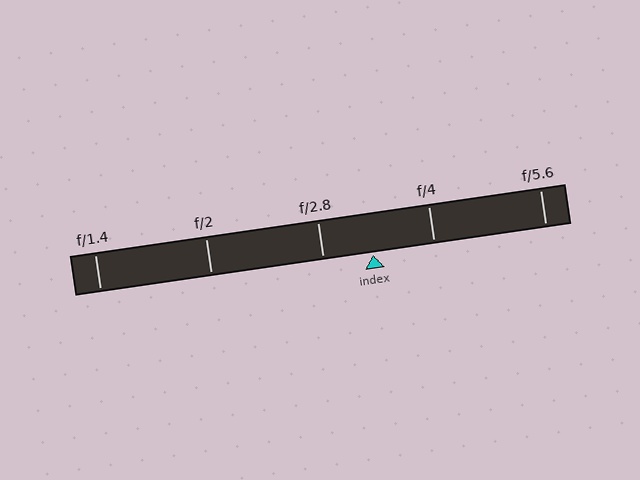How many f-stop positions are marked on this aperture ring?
There are 5 f-stop positions marked.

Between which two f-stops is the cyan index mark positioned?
The index mark is between f/2.8 and f/4.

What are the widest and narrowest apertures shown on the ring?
The widest aperture shown is f/1.4 and the narrowest is f/5.6.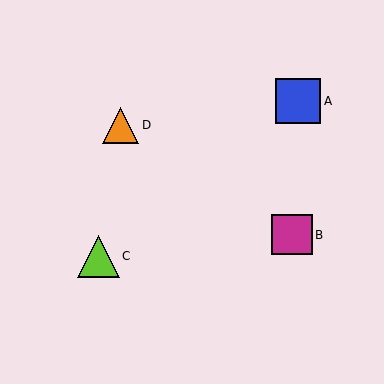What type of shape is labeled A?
Shape A is a blue square.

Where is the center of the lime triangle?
The center of the lime triangle is at (98, 256).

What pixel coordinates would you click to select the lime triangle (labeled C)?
Click at (98, 256) to select the lime triangle C.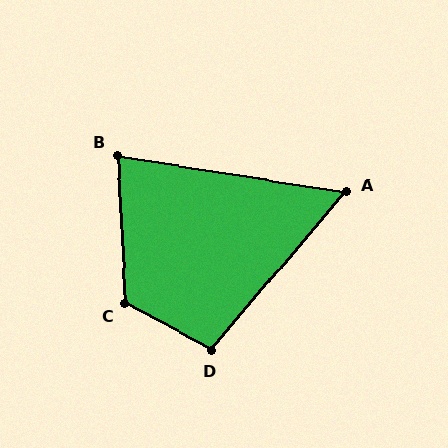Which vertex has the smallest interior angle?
A, at approximately 59 degrees.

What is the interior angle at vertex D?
Approximately 102 degrees (obtuse).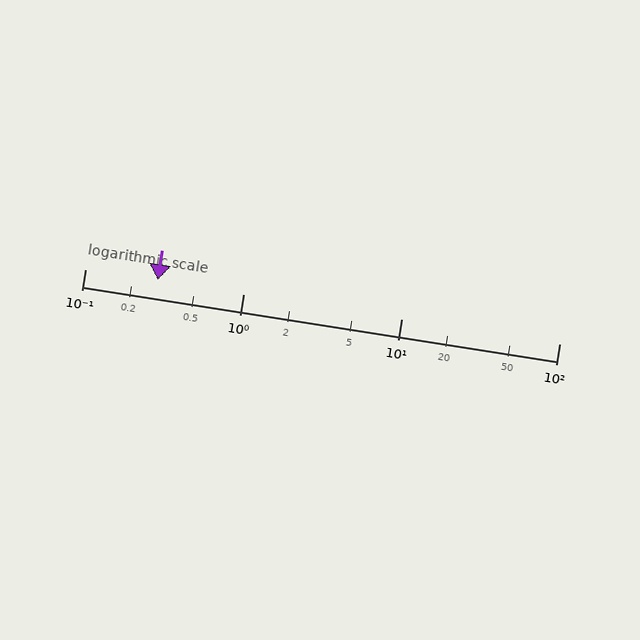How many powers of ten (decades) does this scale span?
The scale spans 3 decades, from 0.1 to 100.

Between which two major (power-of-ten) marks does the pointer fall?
The pointer is between 0.1 and 1.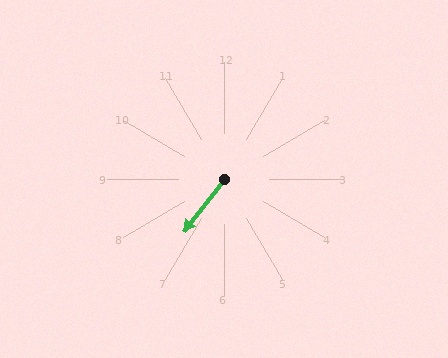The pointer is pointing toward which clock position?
Roughly 7 o'clock.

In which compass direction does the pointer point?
Southwest.